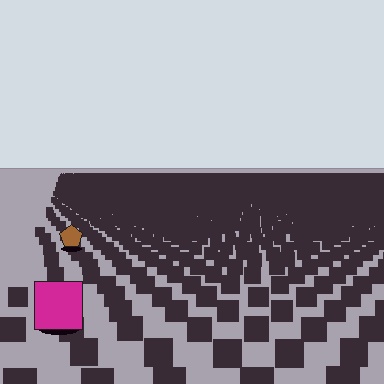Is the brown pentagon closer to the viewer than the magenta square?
No. The magenta square is closer — you can tell from the texture gradient: the ground texture is coarser near it.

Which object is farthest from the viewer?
The brown pentagon is farthest from the viewer. It appears smaller and the ground texture around it is denser.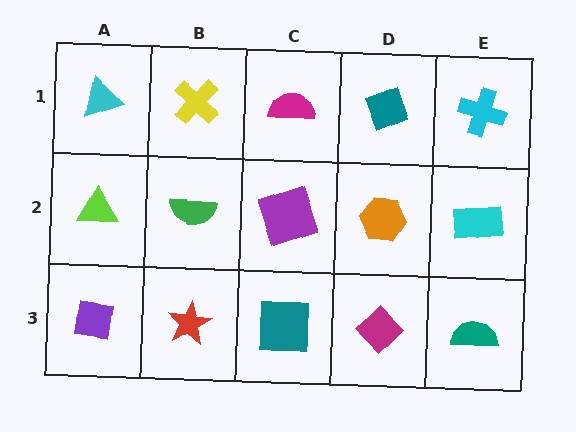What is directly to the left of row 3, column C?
A red star.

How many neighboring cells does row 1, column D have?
3.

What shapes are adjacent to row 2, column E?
A cyan cross (row 1, column E), a teal semicircle (row 3, column E), an orange hexagon (row 2, column D).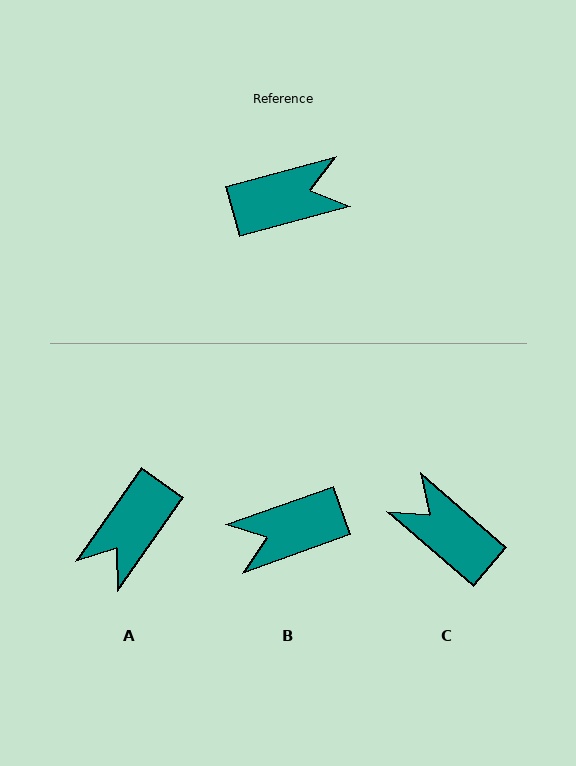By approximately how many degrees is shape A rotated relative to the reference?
Approximately 140 degrees clockwise.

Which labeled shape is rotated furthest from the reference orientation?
B, about 176 degrees away.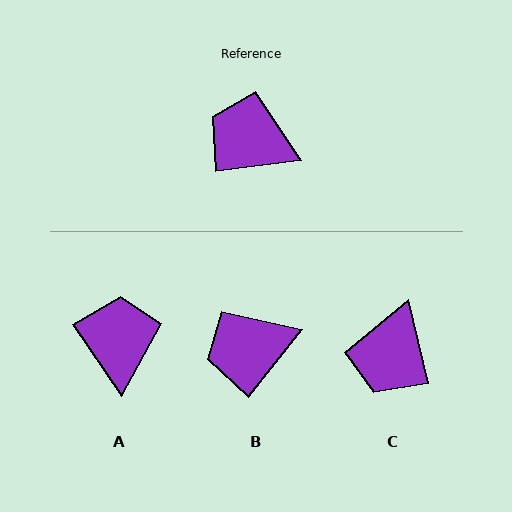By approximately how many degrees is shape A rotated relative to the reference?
Approximately 63 degrees clockwise.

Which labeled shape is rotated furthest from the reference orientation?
C, about 96 degrees away.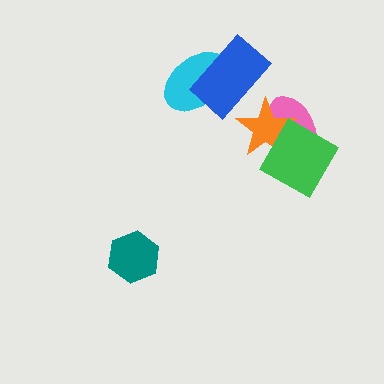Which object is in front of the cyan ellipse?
The blue rectangle is in front of the cyan ellipse.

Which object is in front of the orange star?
The green diamond is in front of the orange star.